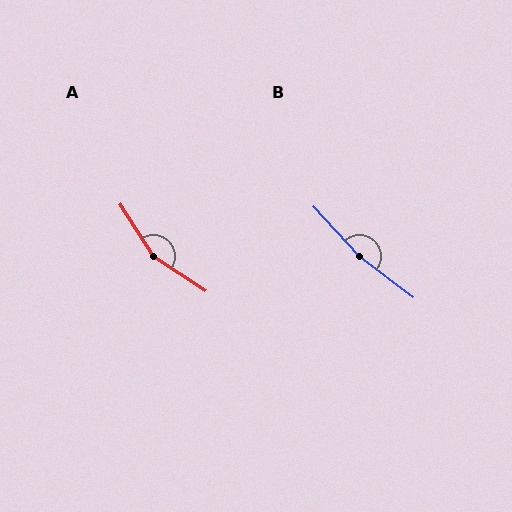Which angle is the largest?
B, at approximately 170 degrees.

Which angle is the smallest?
A, at approximately 155 degrees.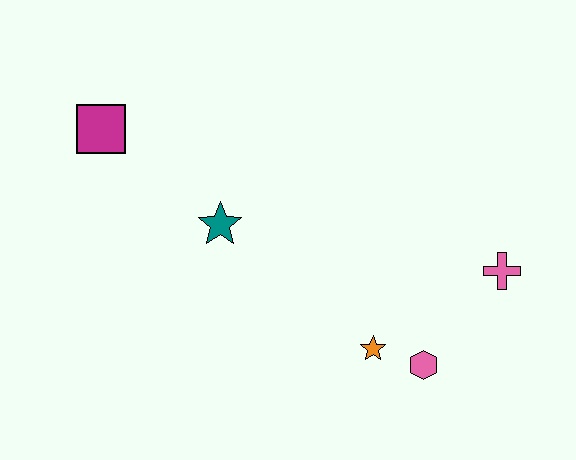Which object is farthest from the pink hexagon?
The magenta square is farthest from the pink hexagon.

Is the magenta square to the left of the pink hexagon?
Yes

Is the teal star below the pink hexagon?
No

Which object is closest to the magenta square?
The teal star is closest to the magenta square.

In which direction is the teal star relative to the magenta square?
The teal star is to the right of the magenta square.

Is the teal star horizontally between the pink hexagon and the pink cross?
No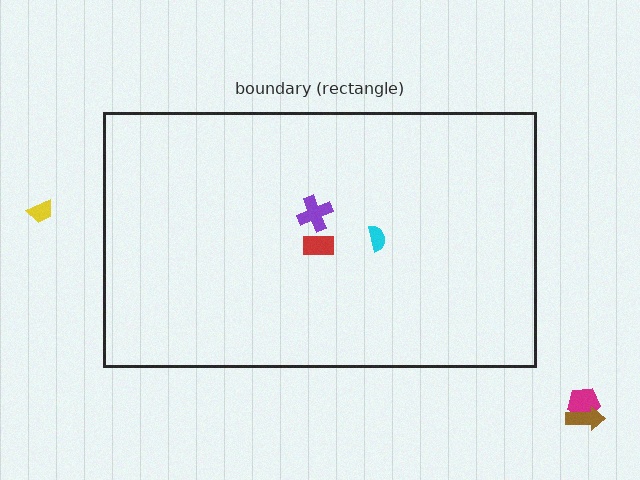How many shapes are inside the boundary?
3 inside, 3 outside.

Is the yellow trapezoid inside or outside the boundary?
Outside.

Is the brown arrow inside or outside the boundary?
Outside.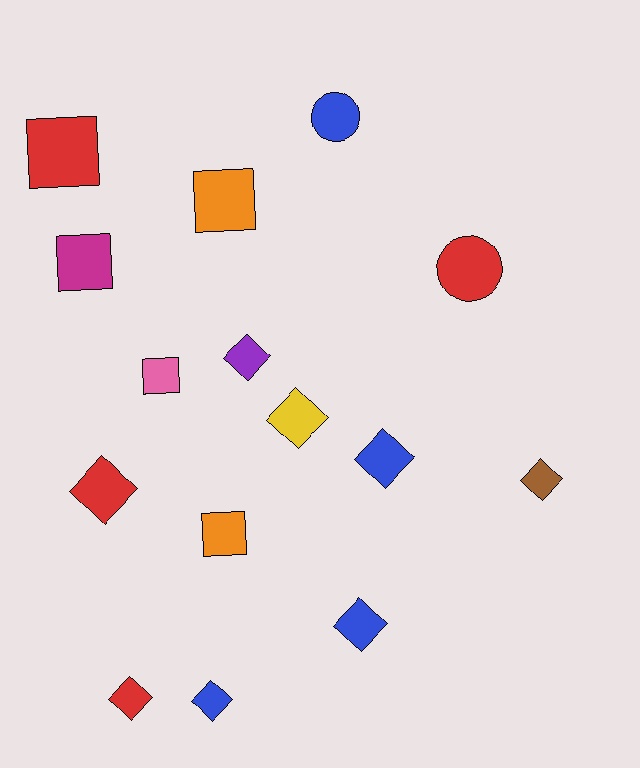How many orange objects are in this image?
There are 2 orange objects.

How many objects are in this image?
There are 15 objects.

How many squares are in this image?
There are 5 squares.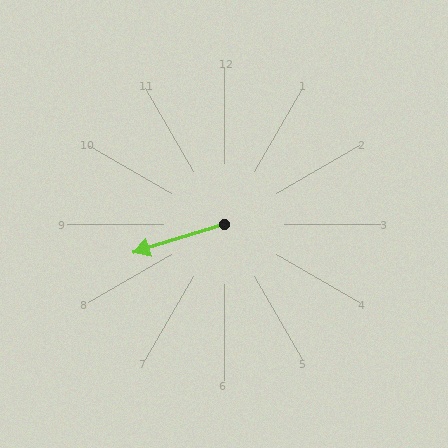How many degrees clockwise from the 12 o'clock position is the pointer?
Approximately 253 degrees.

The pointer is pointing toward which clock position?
Roughly 8 o'clock.